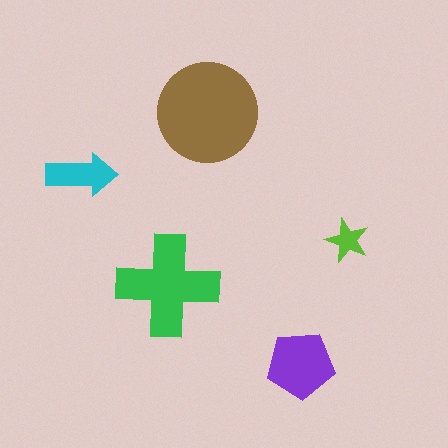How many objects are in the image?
There are 5 objects in the image.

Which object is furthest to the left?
The cyan arrow is leftmost.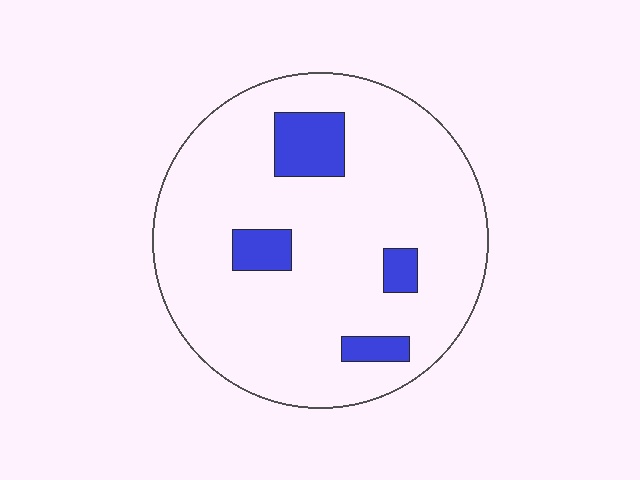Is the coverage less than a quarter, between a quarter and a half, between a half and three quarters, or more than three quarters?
Less than a quarter.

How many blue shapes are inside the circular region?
4.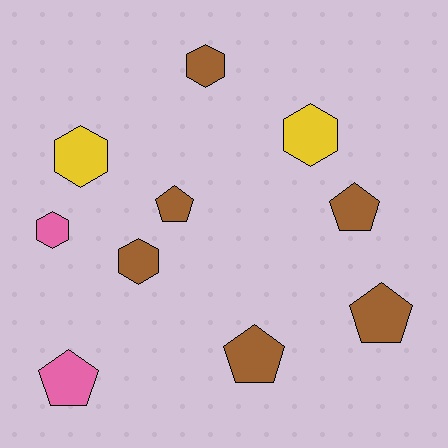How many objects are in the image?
There are 10 objects.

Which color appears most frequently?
Brown, with 6 objects.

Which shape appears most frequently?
Hexagon, with 5 objects.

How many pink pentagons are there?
There is 1 pink pentagon.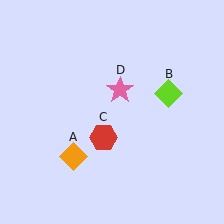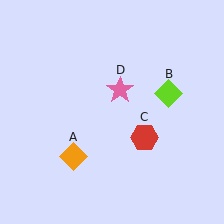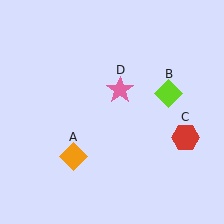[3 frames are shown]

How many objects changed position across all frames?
1 object changed position: red hexagon (object C).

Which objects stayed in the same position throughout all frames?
Orange diamond (object A) and lime diamond (object B) and pink star (object D) remained stationary.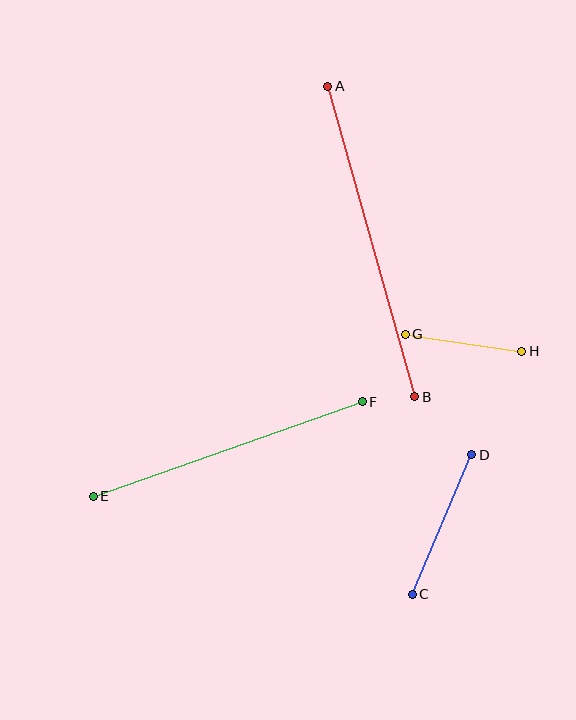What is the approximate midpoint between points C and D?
The midpoint is at approximately (442, 524) pixels.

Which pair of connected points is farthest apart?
Points A and B are farthest apart.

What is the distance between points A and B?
The distance is approximately 323 pixels.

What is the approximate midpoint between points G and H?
The midpoint is at approximately (464, 343) pixels.